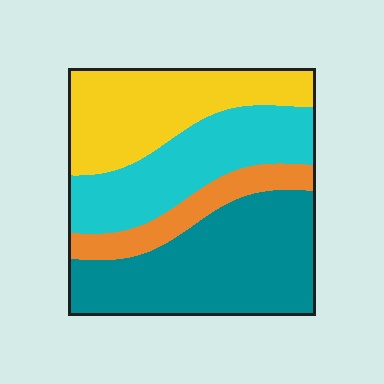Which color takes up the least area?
Orange, at roughly 10%.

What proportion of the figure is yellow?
Yellow covers around 25% of the figure.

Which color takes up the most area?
Teal, at roughly 35%.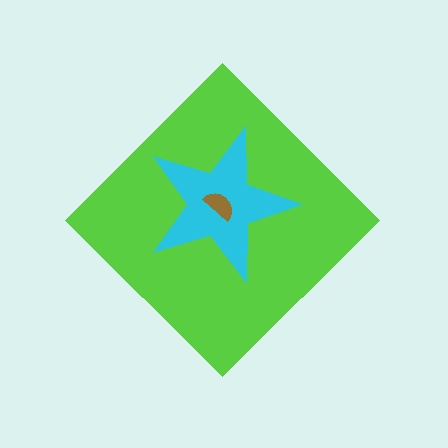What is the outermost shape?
The lime diamond.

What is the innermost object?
The brown semicircle.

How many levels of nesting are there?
3.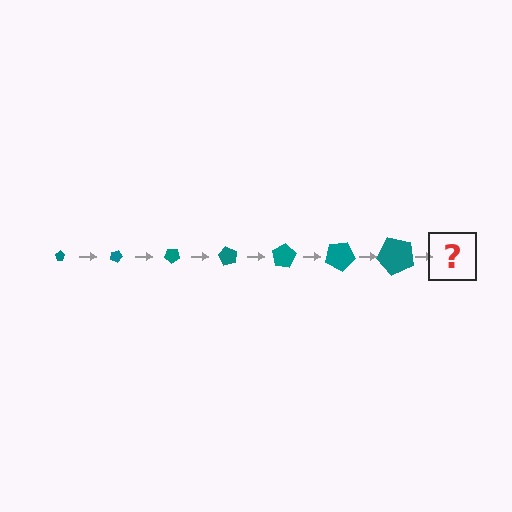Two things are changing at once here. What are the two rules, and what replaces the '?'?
The two rules are that the pentagon grows larger each step and it rotates 20 degrees each step. The '?' should be a pentagon, larger than the previous one and rotated 140 degrees from the start.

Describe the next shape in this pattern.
It should be a pentagon, larger than the previous one and rotated 140 degrees from the start.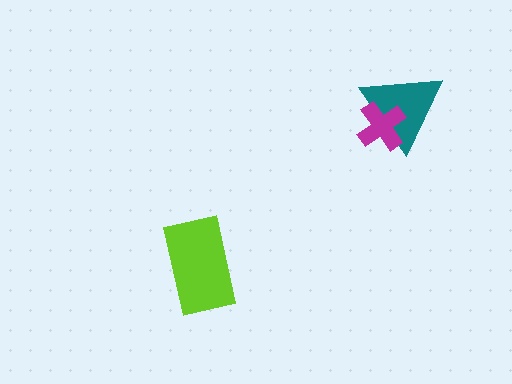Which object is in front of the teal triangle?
The magenta cross is in front of the teal triangle.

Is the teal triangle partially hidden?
Yes, it is partially covered by another shape.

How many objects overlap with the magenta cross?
1 object overlaps with the magenta cross.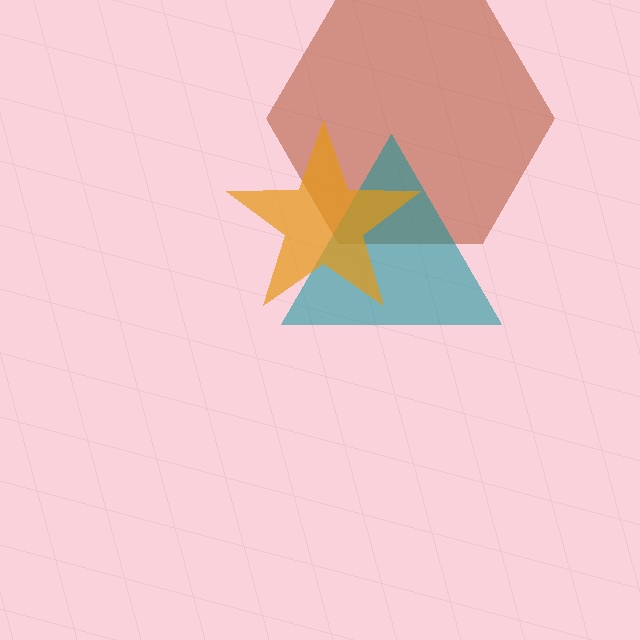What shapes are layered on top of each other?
The layered shapes are: a brown hexagon, a teal triangle, an orange star.